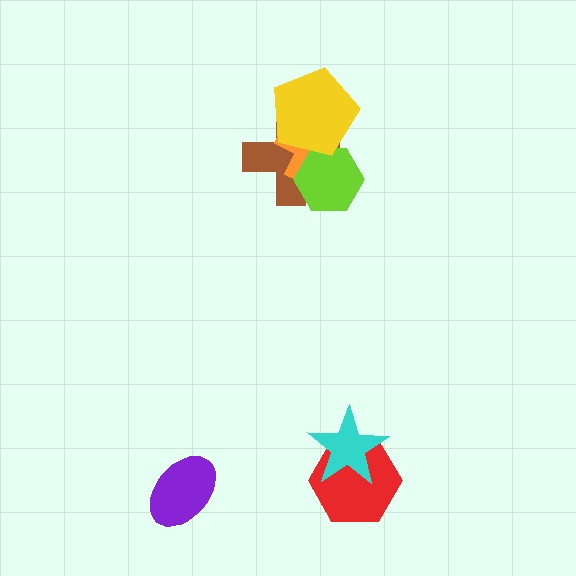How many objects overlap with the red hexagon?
1 object overlaps with the red hexagon.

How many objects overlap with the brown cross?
3 objects overlap with the brown cross.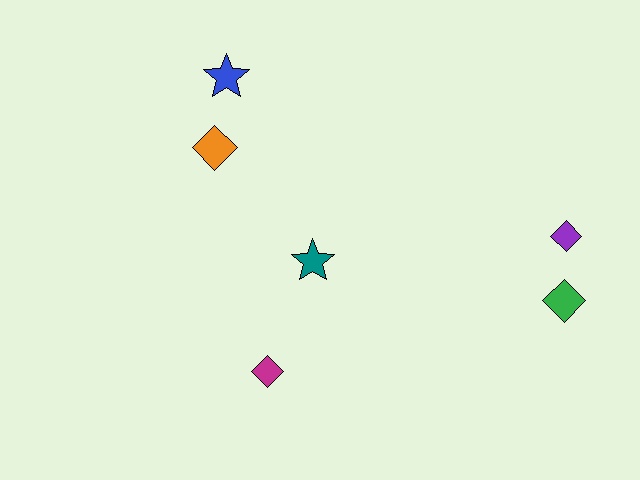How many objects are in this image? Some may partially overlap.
There are 6 objects.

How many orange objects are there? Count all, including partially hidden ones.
There is 1 orange object.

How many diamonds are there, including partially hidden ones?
There are 4 diamonds.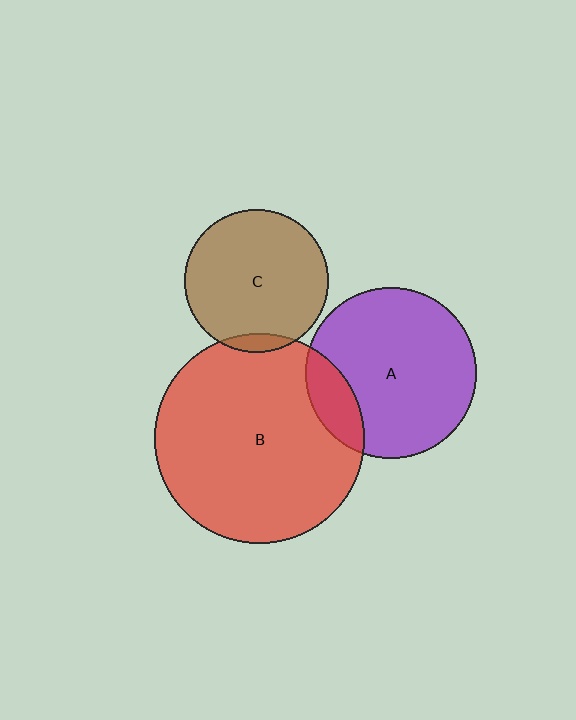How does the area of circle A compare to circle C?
Approximately 1.4 times.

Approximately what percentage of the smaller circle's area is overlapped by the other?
Approximately 5%.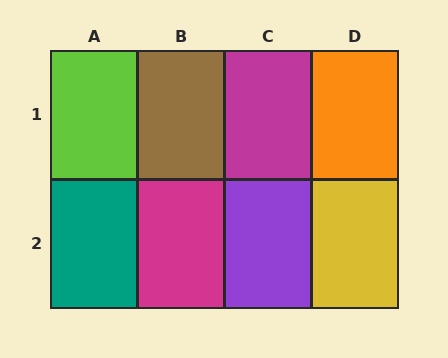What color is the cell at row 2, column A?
Teal.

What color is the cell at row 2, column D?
Yellow.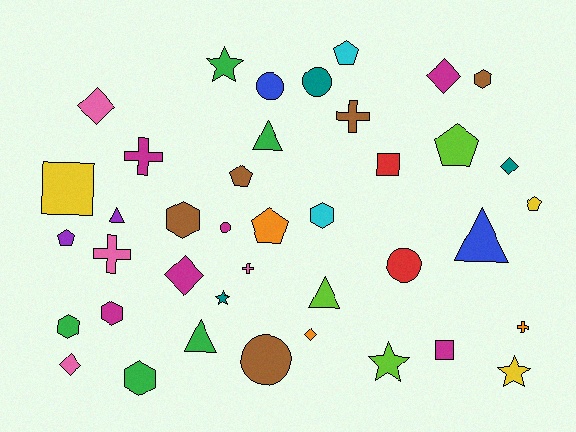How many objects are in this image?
There are 40 objects.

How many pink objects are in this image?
There are 4 pink objects.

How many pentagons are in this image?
There are 6 pentagons.